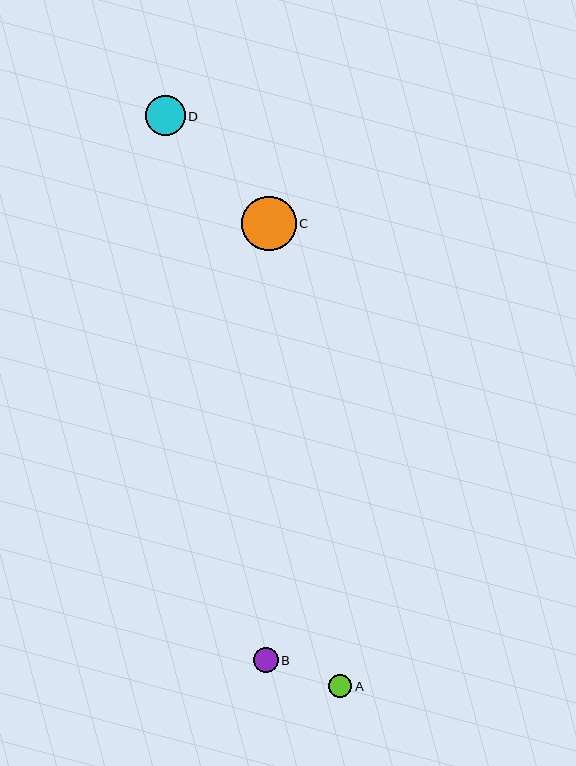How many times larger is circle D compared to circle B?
Circle D is approximately 1.6 times the size of circle B.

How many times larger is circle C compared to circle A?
Circle C is approximately 2.4 times the size of circle A.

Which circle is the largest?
Circle C is the largest with a size of approximately 54 pixels.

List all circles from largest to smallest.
From largest to smallest: C, D, B, A.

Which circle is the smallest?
Circle A is the smallest with a size of approximately 23 pixels.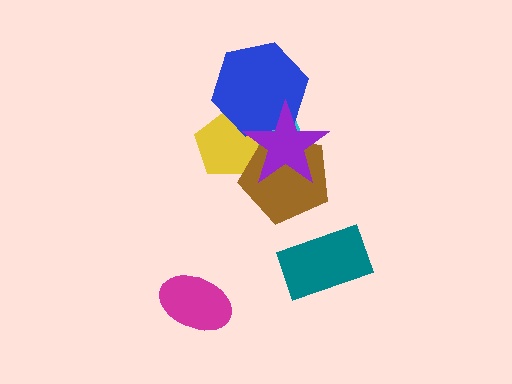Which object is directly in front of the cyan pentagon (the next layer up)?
The yellow pentagon is directly in front of the cyan pentagon.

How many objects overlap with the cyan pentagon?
4 objects overlap with the cyan pentagon.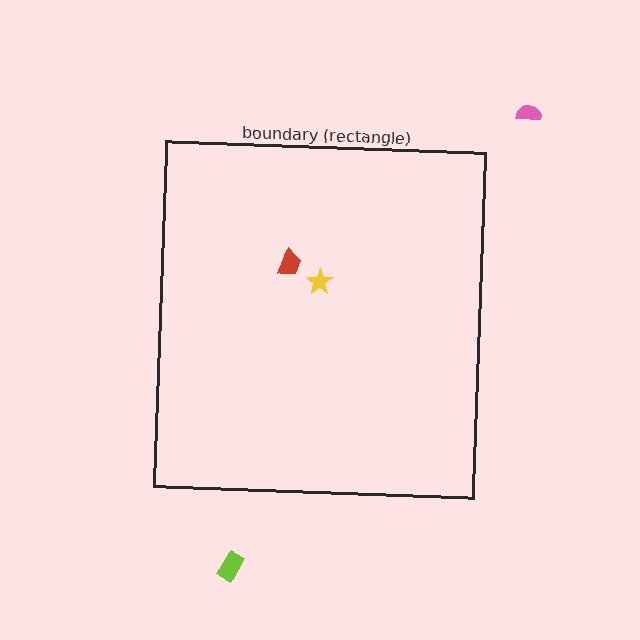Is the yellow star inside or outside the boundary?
Inside.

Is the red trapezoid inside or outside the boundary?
Inside.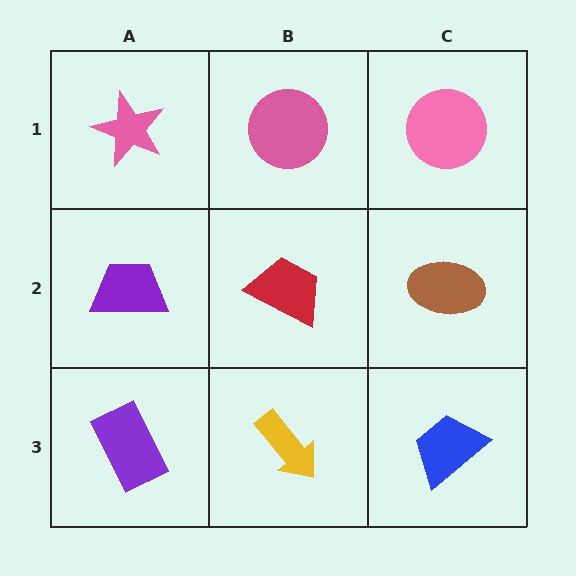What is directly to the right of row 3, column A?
A yellow arrow.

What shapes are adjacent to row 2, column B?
A pink circle (row 1, column B), a yellow arrow (row 3, column B), a purple trapezoid (row 2, column A), a brown ellipse (row 2, column C).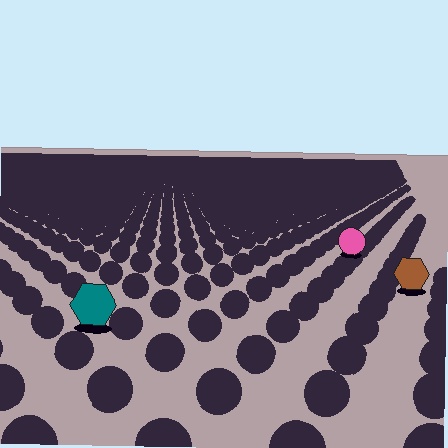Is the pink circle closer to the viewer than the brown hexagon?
No. The brown hexagon is closer — you can tell from the texture gradient: the ground texture is coarser near it.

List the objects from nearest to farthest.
From nearest to farthest: the teal hexagon, the brown hexagon, the pink circle.